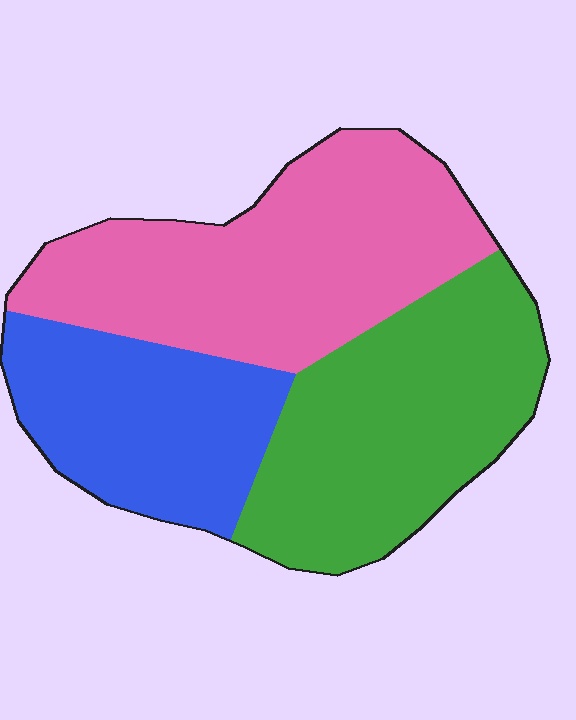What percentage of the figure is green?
Green takes up about one third (1/3) of the figure.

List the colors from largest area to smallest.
From largest to smallest: pink, green, blue.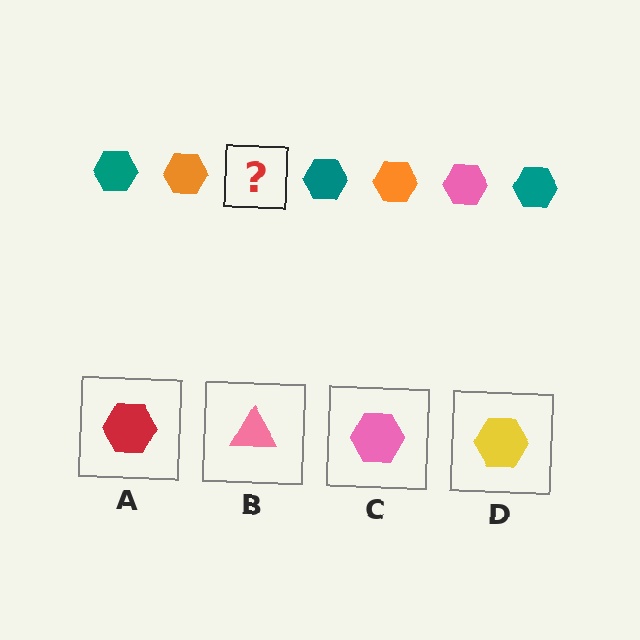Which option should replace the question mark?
Option C.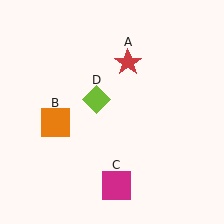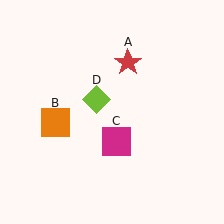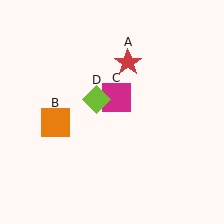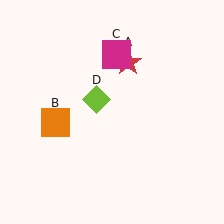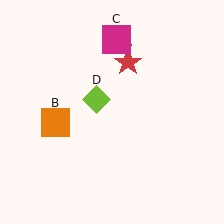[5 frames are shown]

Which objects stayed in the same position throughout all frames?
Red star (object A) and orange square (object B) and lime diamond (object D) remained stationary.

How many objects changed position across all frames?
1 object changed position: magenta square (object C).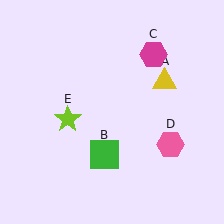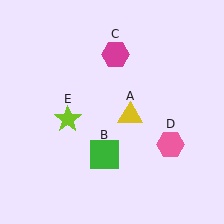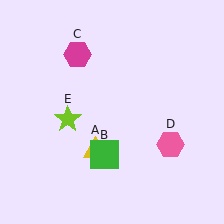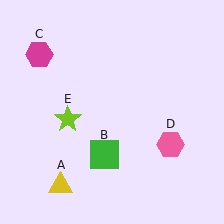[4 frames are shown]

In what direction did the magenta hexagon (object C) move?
The magenta hexagon (object C) moved left.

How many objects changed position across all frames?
2 objects changed position: yellow triangle (object A), magenta hexagon (object C).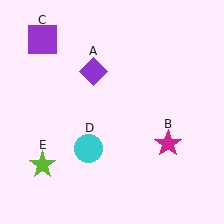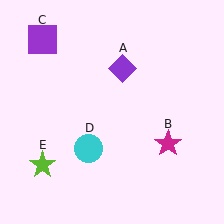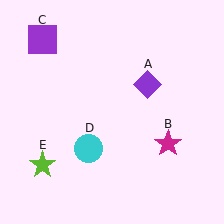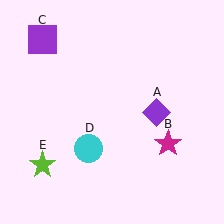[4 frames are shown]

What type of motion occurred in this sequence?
The purple diamond (object A) rotated clockwise around the center of the scene.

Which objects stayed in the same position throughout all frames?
Magenta star (object B) and purple square (object C) and cyan circle (object D) and lime star (object E) remained stationary.